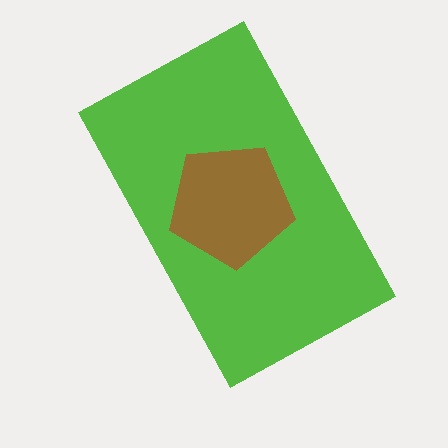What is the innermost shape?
The brown pentagon.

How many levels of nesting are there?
2.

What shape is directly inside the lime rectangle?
The brown pentagon.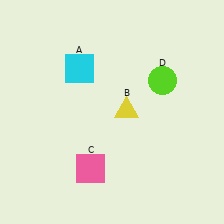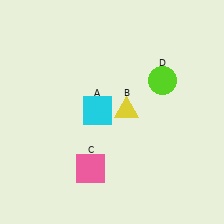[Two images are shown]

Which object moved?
The cyan square (A) moved down.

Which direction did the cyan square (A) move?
The cyan square (A) moved down.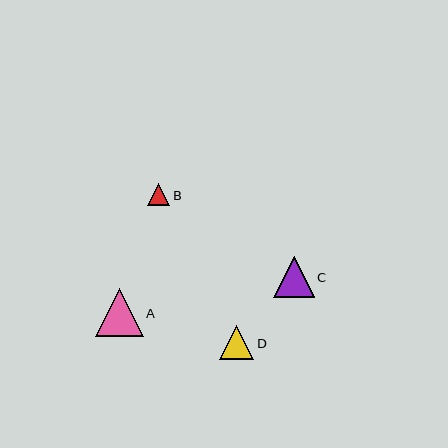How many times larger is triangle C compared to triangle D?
Triangle C is approximately 1.2 times the size of triangle D.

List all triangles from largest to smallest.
From largest to smallest: A, C, D, B.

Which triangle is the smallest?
Triangle B is the smallest with a size of approximately 23 pixels.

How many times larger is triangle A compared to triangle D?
Triangle A is approximately 1.4 times the size of triangle D.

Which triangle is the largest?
Triangle A is the largest with a size of approximately 48 pixels.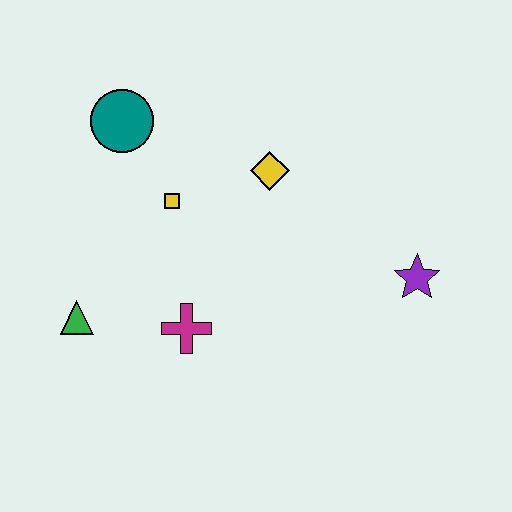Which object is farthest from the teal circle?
The purple star is farthest from the teal circle.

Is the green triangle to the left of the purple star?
Yes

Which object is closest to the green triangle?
The magenta cross is closest to the green triangle.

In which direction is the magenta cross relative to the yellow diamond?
The magenta cross is below the yellow diamond.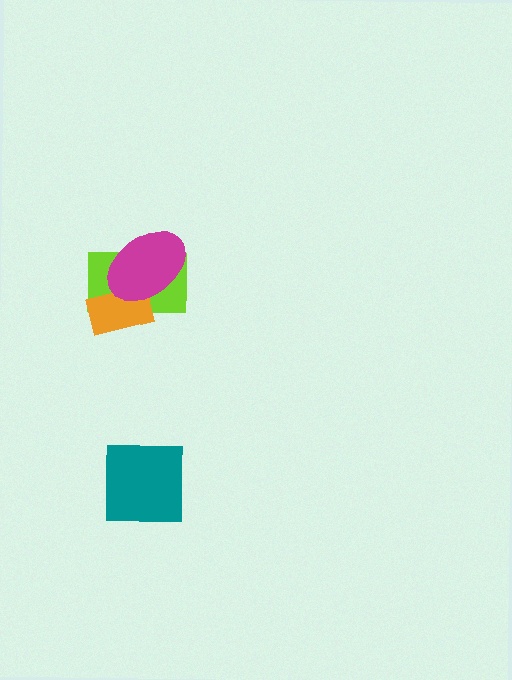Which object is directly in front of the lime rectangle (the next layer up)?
The orange rectangle is directly in front of the lime rectangle.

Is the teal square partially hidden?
No, no other shape covers it.